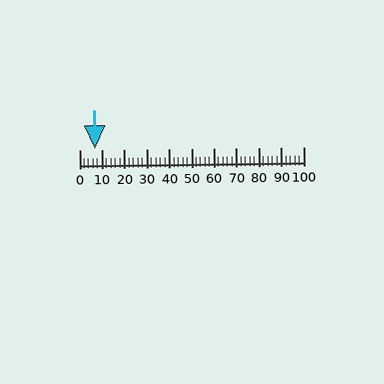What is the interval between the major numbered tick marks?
The major tick marks are spaced 10 units apart.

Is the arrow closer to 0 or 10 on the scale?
The arrow is closer to 10.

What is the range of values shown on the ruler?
The ruler shows values from 0 to 100.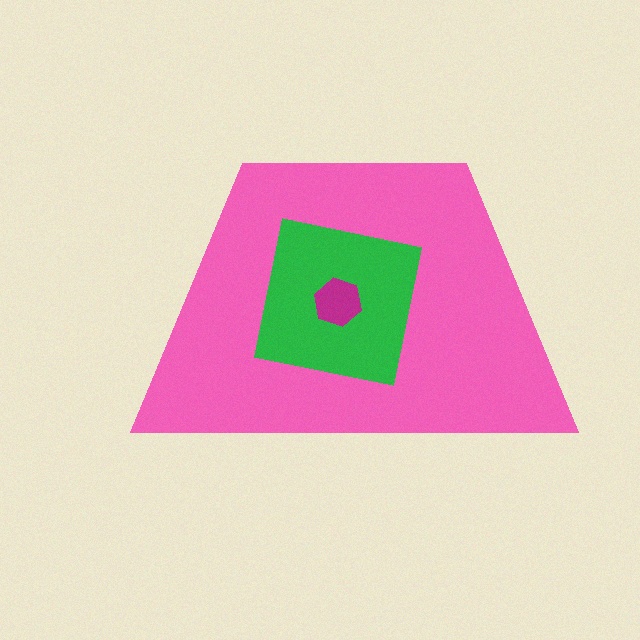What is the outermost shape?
The pink trapezoid.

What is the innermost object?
The magenta hexagon.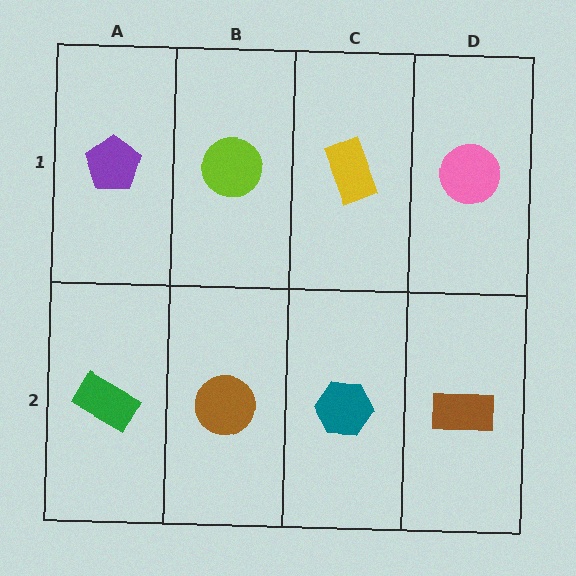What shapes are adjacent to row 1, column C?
A teal hexagon (row 2, column C), a lime circle (row 1, column B), a pink circle (row 1, column D).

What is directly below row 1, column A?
A green rectangle.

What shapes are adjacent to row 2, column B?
A lime circle (row 1, column B), a green rectangle (row 2, column A), a teal hexagon (row 2, column C).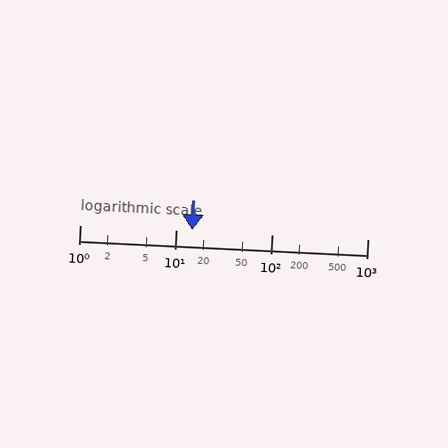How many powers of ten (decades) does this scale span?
The scale spans 3 decades, from 1 to 1000.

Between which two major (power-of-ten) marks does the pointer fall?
The pointer is between 10 and 100.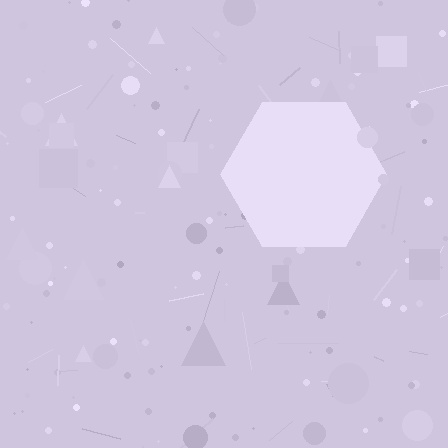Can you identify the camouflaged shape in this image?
The camouflaged shape is a hexagon.